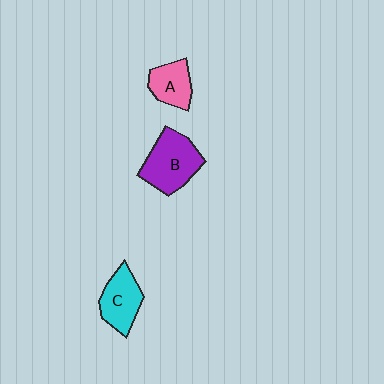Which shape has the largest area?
Shape B (purple).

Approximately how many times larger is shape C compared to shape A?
Approximately 1.2 times.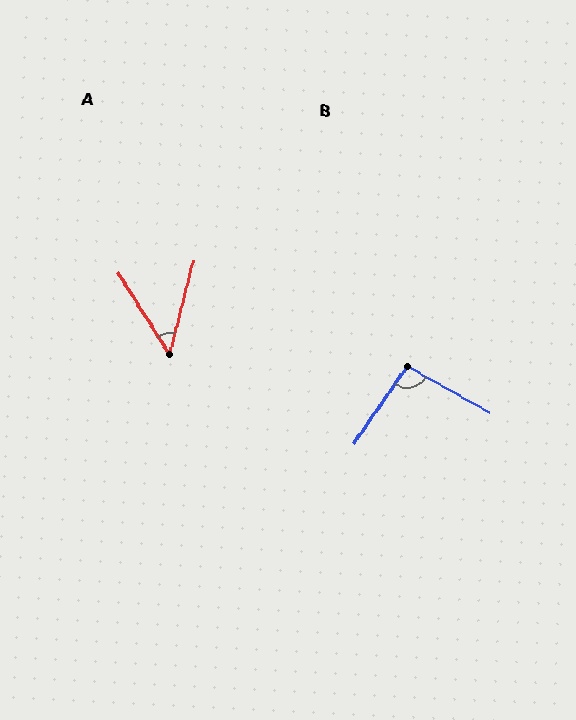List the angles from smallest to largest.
A (47°), B (95°).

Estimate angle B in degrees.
Approximately 95 degrees.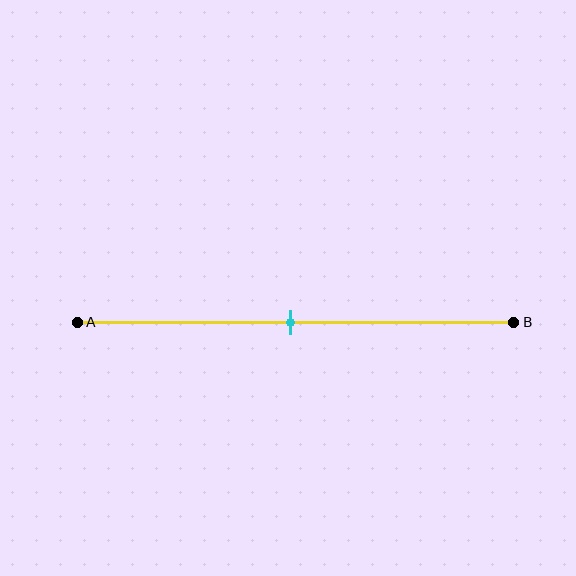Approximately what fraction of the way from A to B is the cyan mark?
The cyan mark is approximately 50% of the way from A to B.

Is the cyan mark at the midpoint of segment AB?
Yes, the mark is approximately at the midpoint.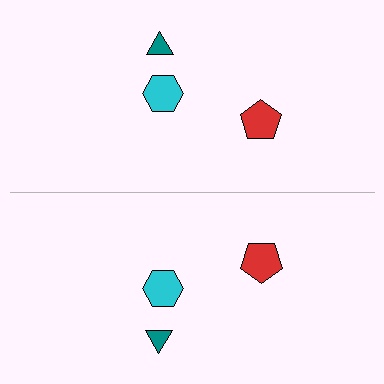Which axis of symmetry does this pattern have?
The pattern has a horizontal axis of symmetry running through the center of the image.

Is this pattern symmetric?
Yes, this pattern has bilateral (reflection) symmetry.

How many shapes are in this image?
There are 6 shapes in this image.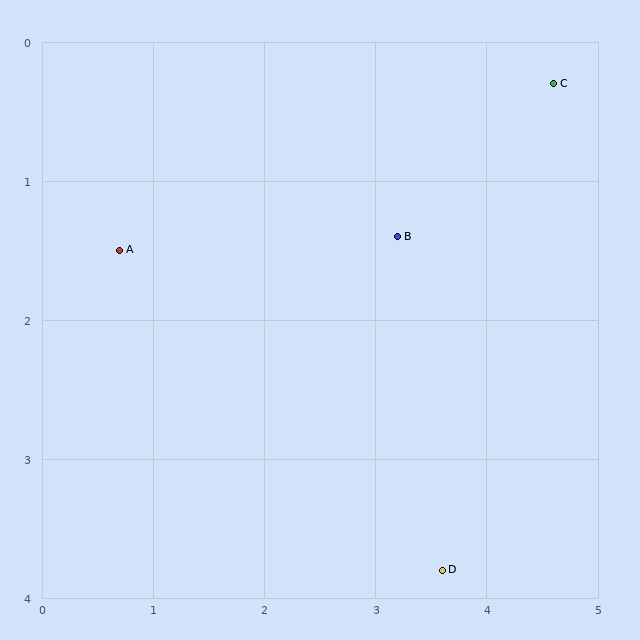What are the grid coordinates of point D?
Point D is at approximately (3.6, 3.8).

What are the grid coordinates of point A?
Point A is at approximately (0.7, 1.5).